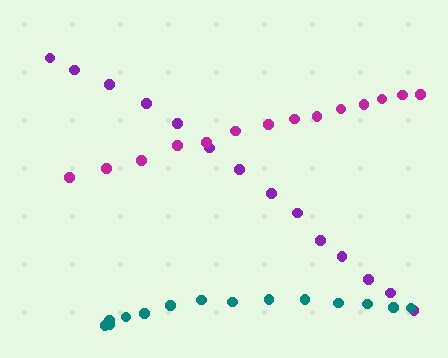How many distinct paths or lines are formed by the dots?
There are 3 distinct paths.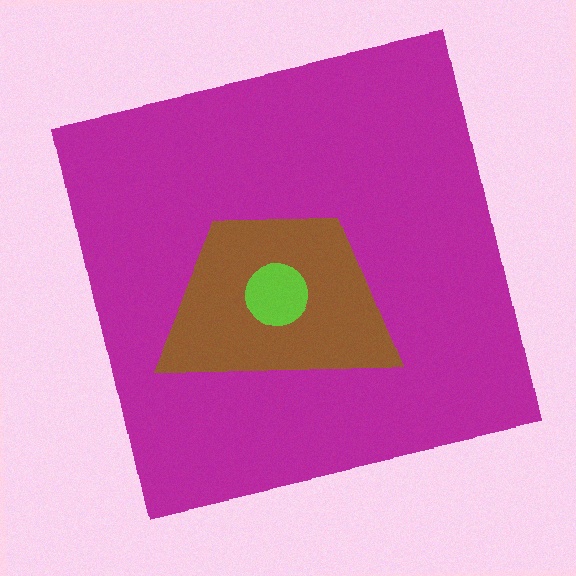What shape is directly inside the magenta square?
The brown trapezoid.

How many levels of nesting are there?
3.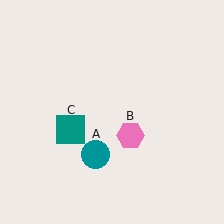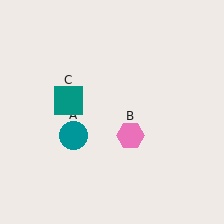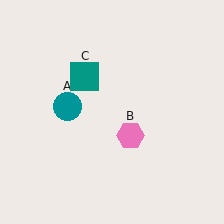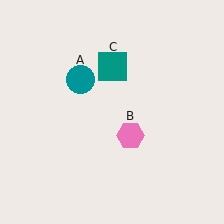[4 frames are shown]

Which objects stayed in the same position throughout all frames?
Pink hexagon (object B) remained stationary.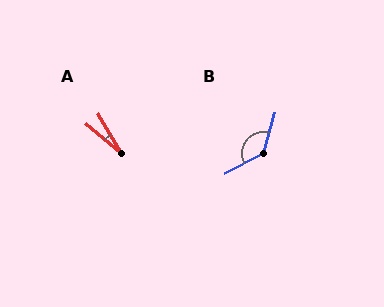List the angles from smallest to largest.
A (20°), B (134°).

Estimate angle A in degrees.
Approximately 20 degrees.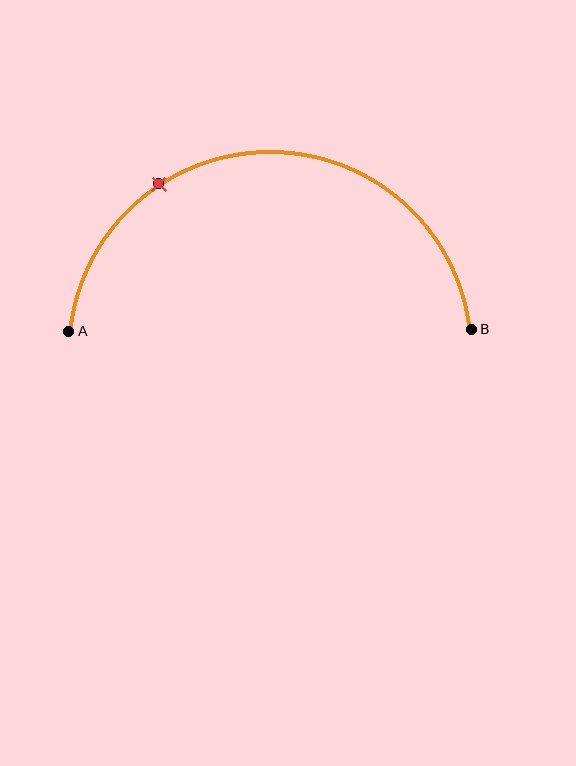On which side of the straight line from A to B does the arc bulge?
The arc bulges above the straight line connecting A and B.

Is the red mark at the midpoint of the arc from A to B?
No. The red mark lies on the arc but is closer to endpoint A. The arc midpoint would be at the point on the curve equidistant along the arc from both A and B.